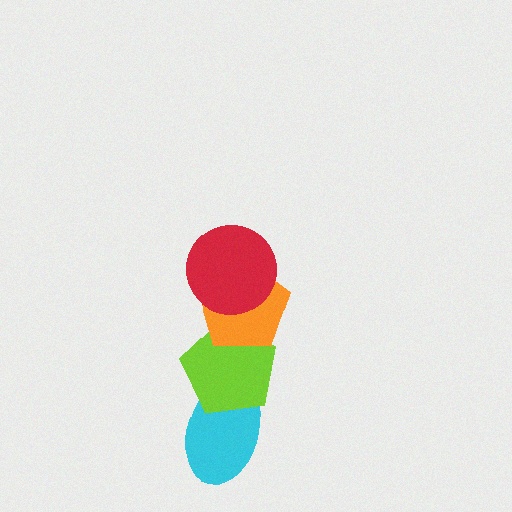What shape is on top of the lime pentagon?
The orange pentagon is on top of the lime pentagon.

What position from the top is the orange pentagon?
The orange pentagon is 2nd from the top.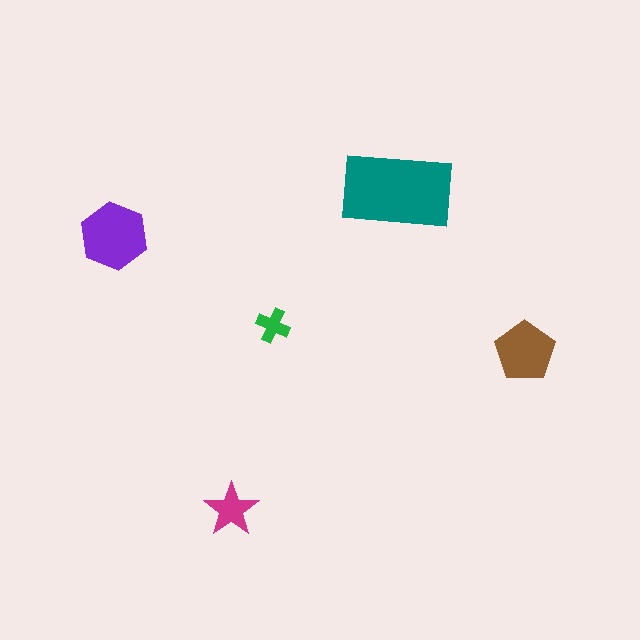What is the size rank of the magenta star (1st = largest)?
4th.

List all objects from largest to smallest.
The teal rectangle, the purple hexagon, the brown pentagon, the magenta star, the green cross.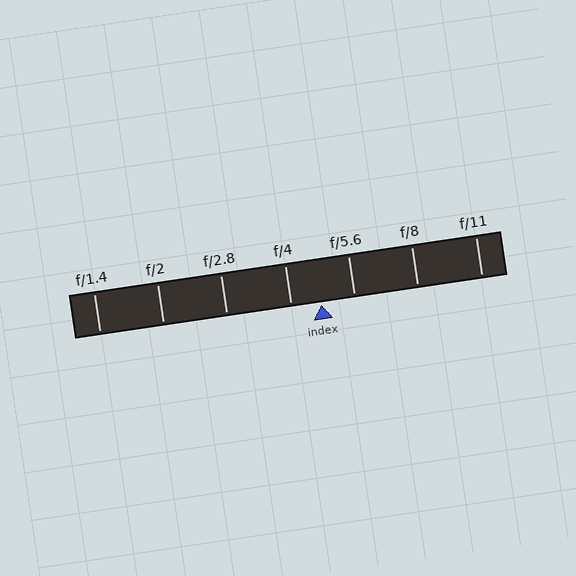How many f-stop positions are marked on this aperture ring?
There are 7 f-stop positions marked.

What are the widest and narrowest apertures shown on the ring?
The widest aperture shown is f/1.4 and the narrowest is f/11.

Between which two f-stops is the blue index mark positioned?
The index mark is between f/4 and f/5.6.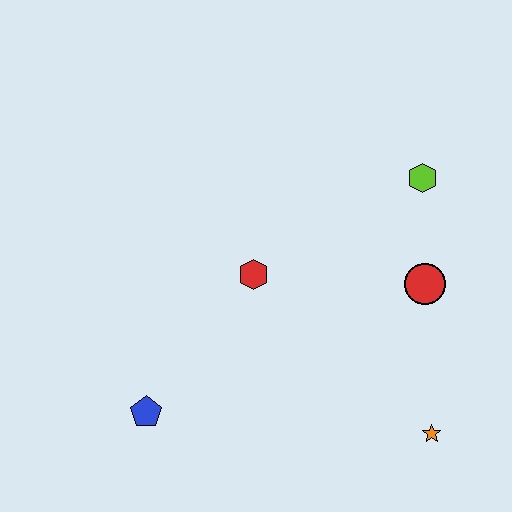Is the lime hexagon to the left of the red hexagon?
No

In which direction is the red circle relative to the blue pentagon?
The red circle is to the right of the blue pentagon.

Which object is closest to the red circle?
The lime hexagon is closest to the red circle.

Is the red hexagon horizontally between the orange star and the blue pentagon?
Yes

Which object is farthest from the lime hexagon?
The blue pentagon is farthest from the lime hexagon.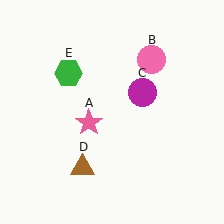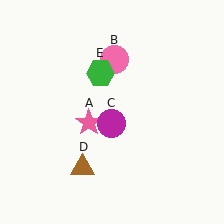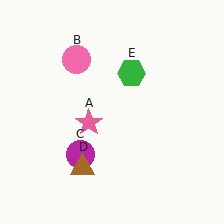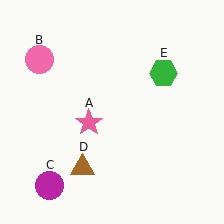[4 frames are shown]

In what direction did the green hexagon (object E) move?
The green hexagon (object E) moved right.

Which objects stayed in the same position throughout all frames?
Pink star (object A) and brown triangle (object D) remained stationary.